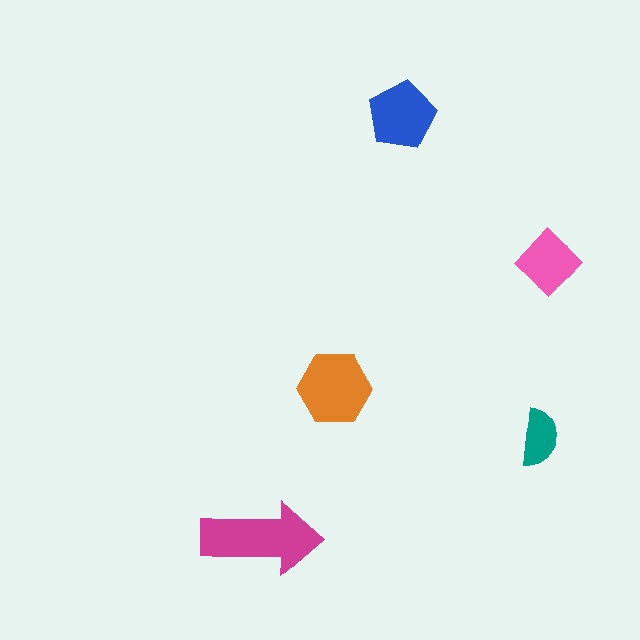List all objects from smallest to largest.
The teal semicircle, the pink diamond, the blue pentagon, the orange hexagon, the magenta arrow.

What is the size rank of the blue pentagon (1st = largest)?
3rd.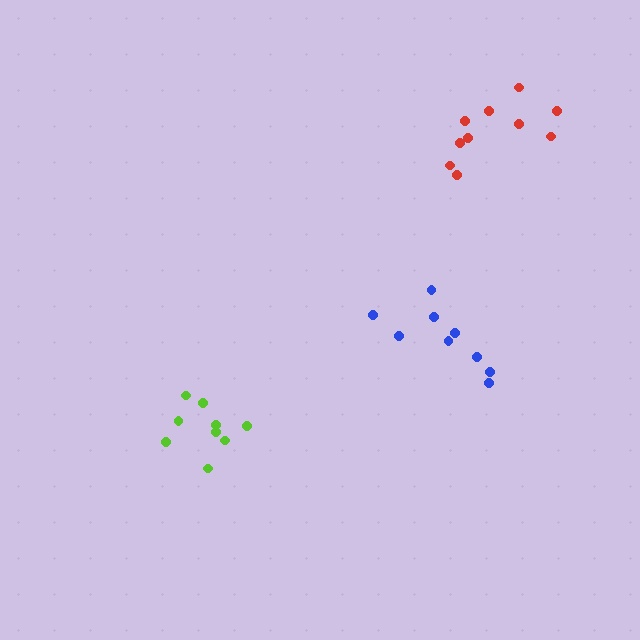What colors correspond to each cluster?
The clusters are colored: blue, red, lime.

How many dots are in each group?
Group 1: 9 dots, Group 2: 10 dots, Group 3: 9 dots (28 total).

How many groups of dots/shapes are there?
There are 3 groups.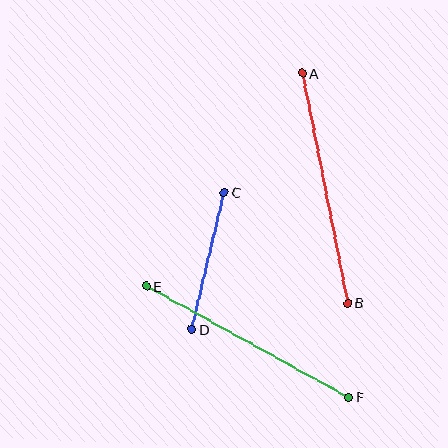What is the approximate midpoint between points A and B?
The midpoint is at approximately (325, 188) pixels.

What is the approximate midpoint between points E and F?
The midpoint is at approximately (248, 342) pixels.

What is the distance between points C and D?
The distance is approximately 141 pixels.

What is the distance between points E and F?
The distance is approximately 231 pixels.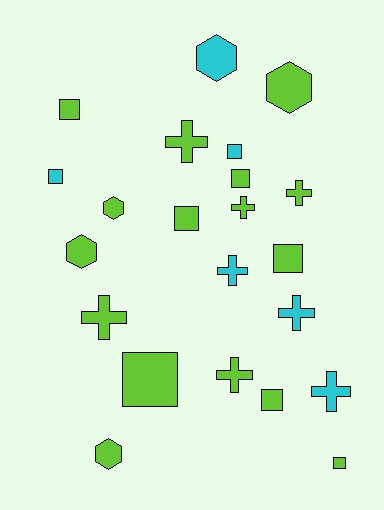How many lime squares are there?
There are 7 lime squares.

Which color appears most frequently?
Lime, with 16 objects.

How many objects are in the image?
There are 22 objects.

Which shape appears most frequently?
Square, with 9 objects.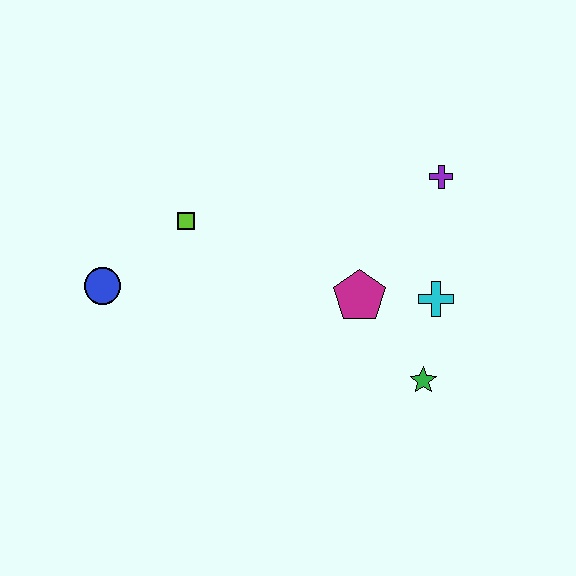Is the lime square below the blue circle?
No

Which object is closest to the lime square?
The blue circle is closest to the lime square.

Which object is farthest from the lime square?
The green star is farthest from the lime square.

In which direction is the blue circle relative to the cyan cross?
The blue circle is to the left of the cyan cross.